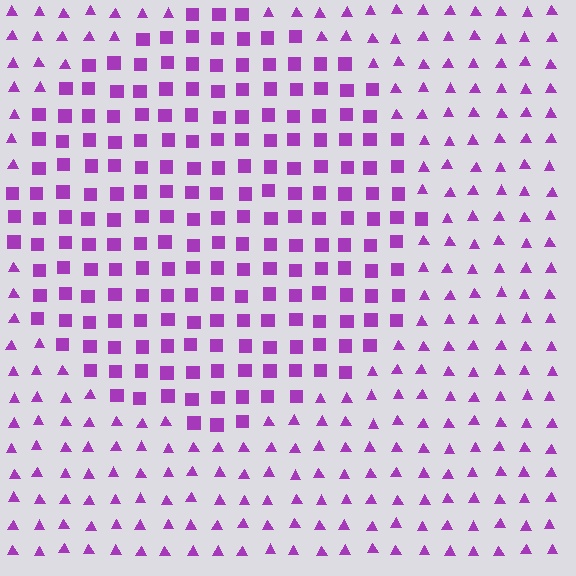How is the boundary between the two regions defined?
The boundary is defined by a change in element shape: squares inside vs. triangles outside. All elements share the same color and spacing.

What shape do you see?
I see a circle.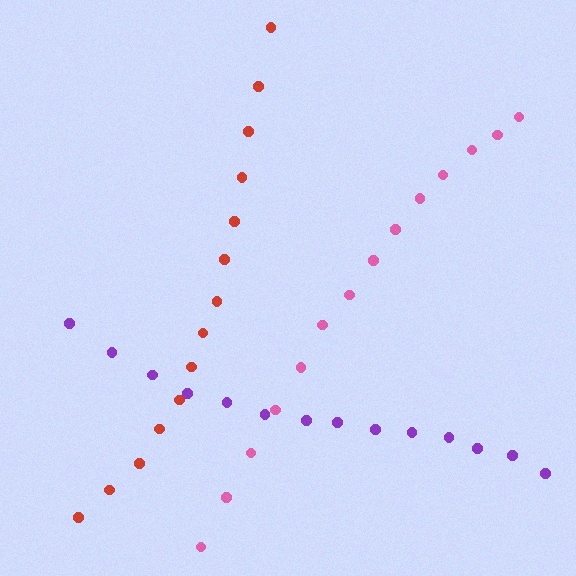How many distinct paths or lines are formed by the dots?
There are 3 distinct paths.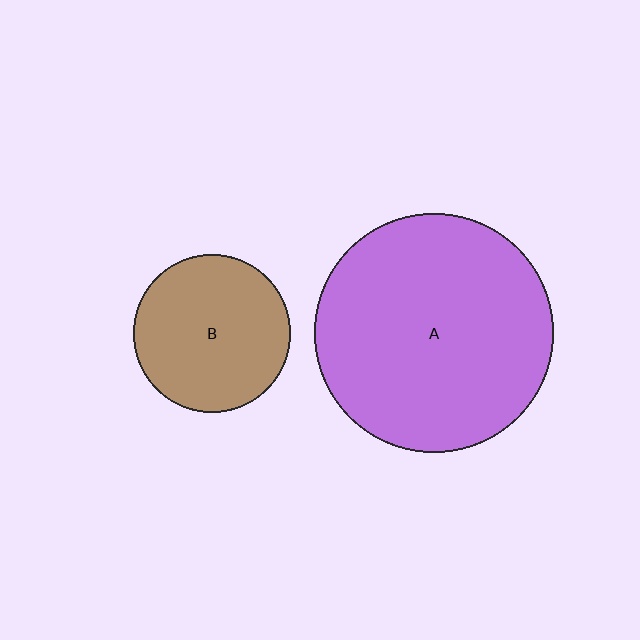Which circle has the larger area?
Circle A (purple).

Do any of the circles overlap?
No, none of the circles overlap.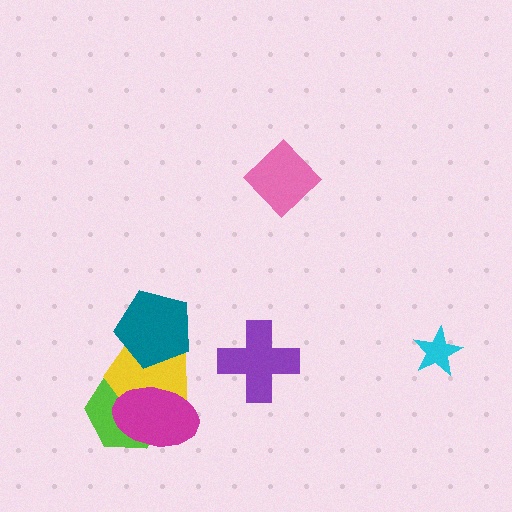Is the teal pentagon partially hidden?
No, no other shape covers it.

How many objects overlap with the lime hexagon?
2 objects overlap with the lime hexagon.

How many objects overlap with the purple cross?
0 objects overlap with the purple cross.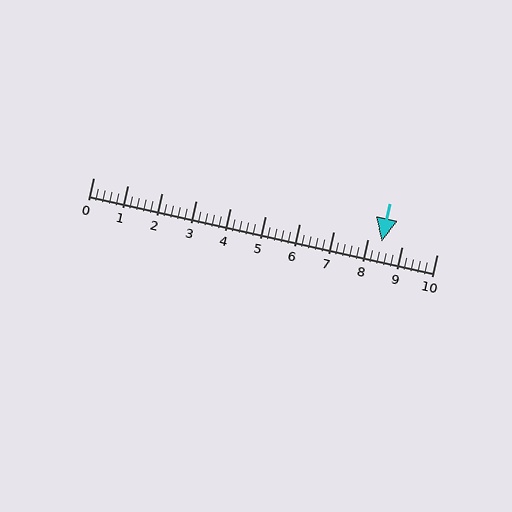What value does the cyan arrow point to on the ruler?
The cyan arrow points to approximately 8.4.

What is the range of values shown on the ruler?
The ruler shows values from 0 to 10.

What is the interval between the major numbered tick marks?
The major tick marks are spaced 1 units apart.